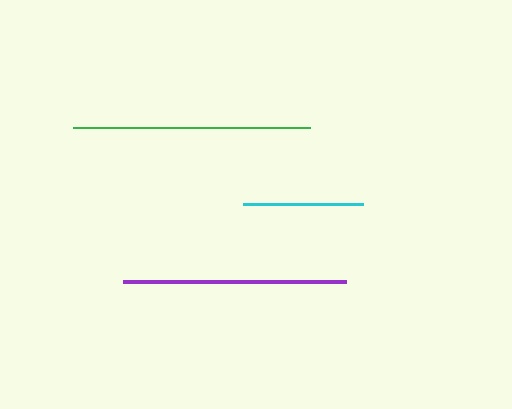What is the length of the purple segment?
The purple segment is approximately 224 pixels long.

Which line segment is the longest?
The green line is the longest at approximately 237 pixels.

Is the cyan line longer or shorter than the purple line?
The purple line is longer than the cyan line.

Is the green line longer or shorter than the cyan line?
The green line is longer than the cyan line.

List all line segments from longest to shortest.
From longest to shortest: green, purple, cyan.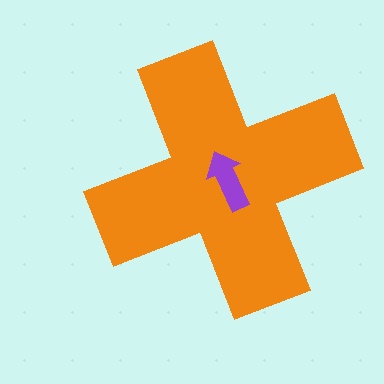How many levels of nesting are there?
2.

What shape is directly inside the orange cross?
The purple arrow.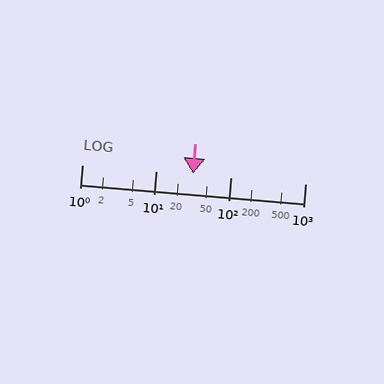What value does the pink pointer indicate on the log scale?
The pointer indicates approximately 31.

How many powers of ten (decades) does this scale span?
The scale spans 3 decades, from 1 to 1000.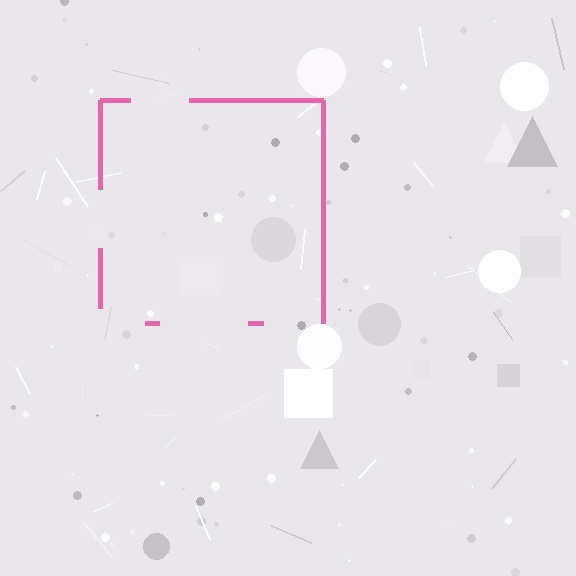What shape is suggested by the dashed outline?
The dashed outline suggests a square.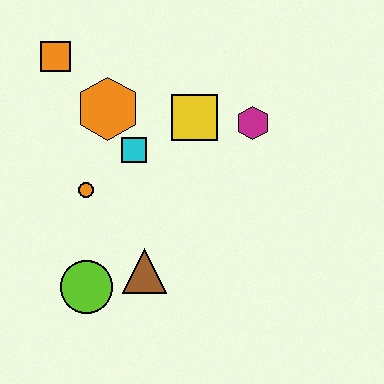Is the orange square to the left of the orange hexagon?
Yes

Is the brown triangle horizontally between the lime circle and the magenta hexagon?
Yes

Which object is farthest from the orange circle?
The magenta hexagon is farthest from the orange circle.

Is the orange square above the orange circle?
Yes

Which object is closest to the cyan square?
The orange hexagon is closest to the cyan square.